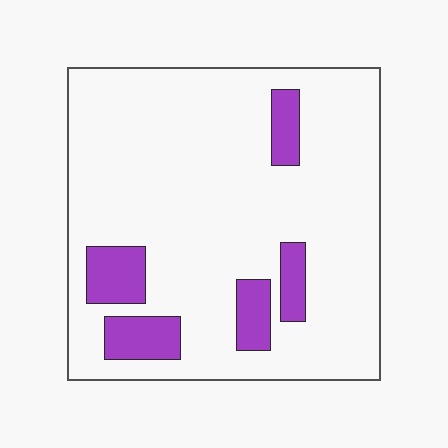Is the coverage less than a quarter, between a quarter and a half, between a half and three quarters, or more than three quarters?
Less than a quarter.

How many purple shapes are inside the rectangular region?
5.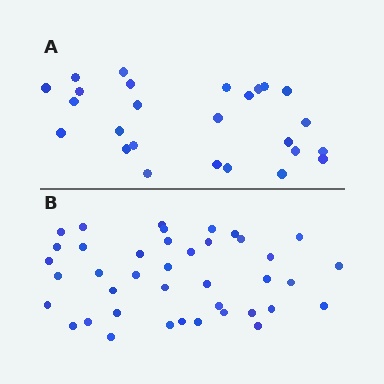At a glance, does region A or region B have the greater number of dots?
Region B (the bottom region) has more dots.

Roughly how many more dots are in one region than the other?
Region B has approximately 15 more dots than region A.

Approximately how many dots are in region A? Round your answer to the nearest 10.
About 30 dots. (The exact count is 26, which rounds to 30.)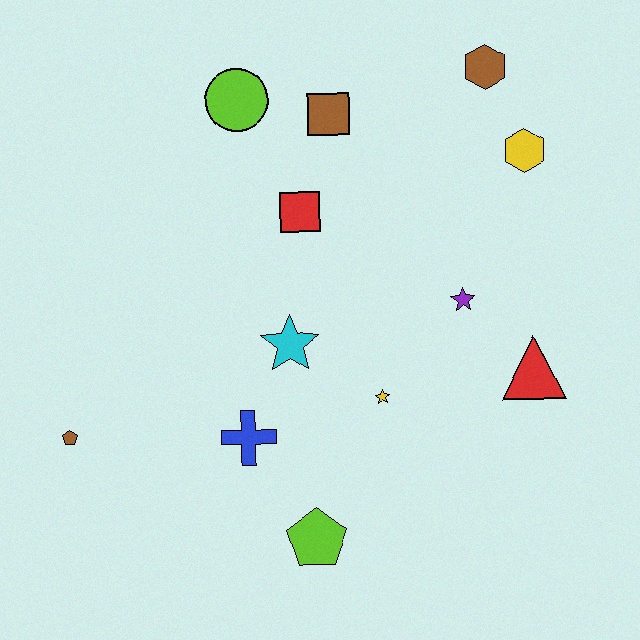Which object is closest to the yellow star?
The cyan star is closest to the yellow star.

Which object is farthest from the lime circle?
The lime pentagon is farthest from the lime circle.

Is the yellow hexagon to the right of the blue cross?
Yes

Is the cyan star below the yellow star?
No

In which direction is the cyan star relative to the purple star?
The cyan star is to the left of the purple star.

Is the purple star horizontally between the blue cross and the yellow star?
No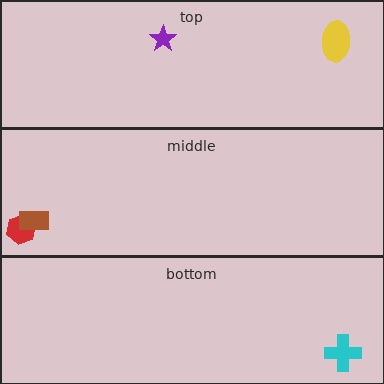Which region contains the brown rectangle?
The middle region.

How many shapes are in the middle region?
2.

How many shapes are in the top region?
2.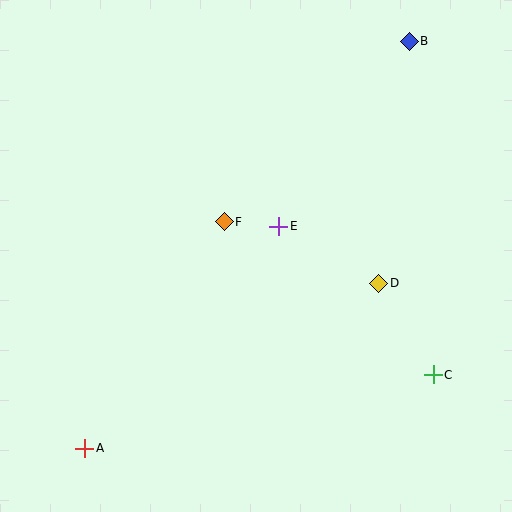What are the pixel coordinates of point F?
Point F is at (224, 222).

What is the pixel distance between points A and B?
The distance between A and B is 521 pixels.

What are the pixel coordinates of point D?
Point D is at (379, 283).